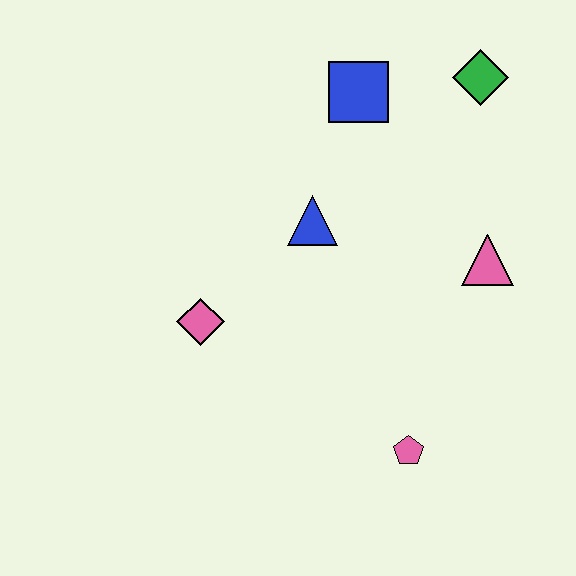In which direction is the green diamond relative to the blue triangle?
The green diamond is to the right of the blue triangle.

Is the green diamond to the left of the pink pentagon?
No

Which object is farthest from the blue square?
The pink pentagon is farthest from the blue square.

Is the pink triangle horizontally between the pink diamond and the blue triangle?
No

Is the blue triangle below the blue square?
Yes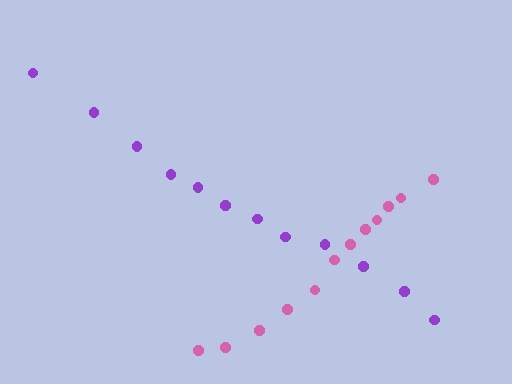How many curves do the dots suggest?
There are 2 distinct paths.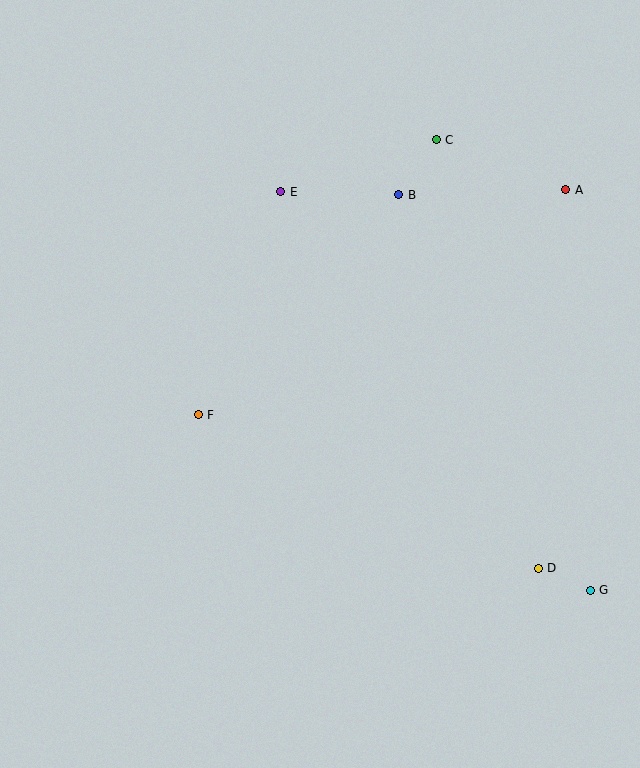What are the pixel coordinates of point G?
Point G is at (590, 590).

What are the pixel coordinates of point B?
Point B is at (399, 195).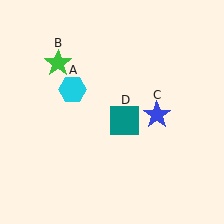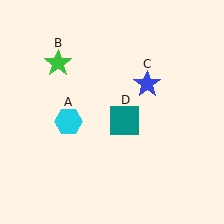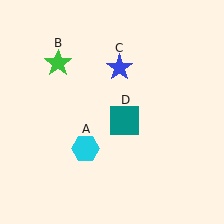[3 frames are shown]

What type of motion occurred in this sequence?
The cyan hexagon (object A), blue star (object C) rotated counterclockwise around the center of the scene.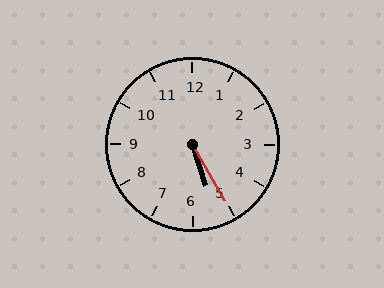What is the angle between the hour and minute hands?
Approximately 12 degrees.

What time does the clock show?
5:25.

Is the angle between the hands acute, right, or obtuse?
It is acute.